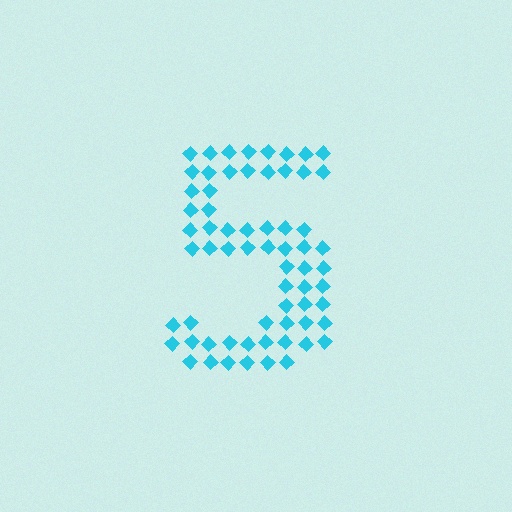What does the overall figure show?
The overall figure shows the digit 5.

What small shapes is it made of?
It is made of small diamonds.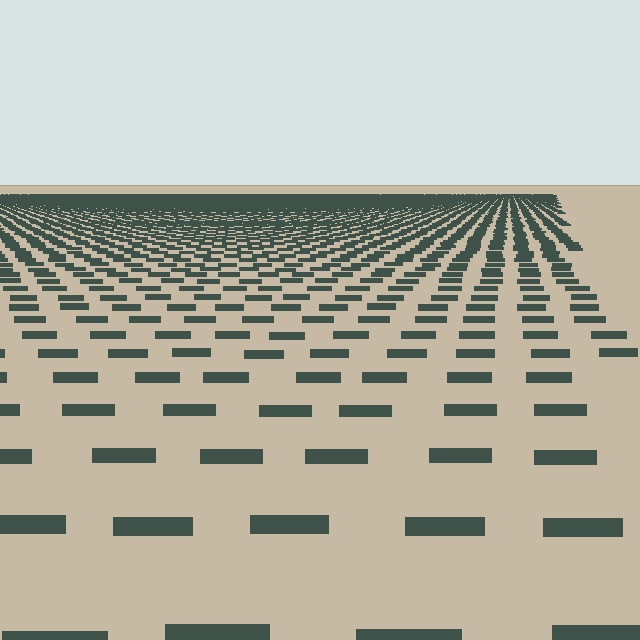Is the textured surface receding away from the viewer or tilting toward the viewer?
The surface is receding away from the viewer. Texture elements get smaller and denser toward the top.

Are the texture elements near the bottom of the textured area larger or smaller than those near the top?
Larger. Near the bottom, elements are closer to the viewer and appear at a bigger on-screen size.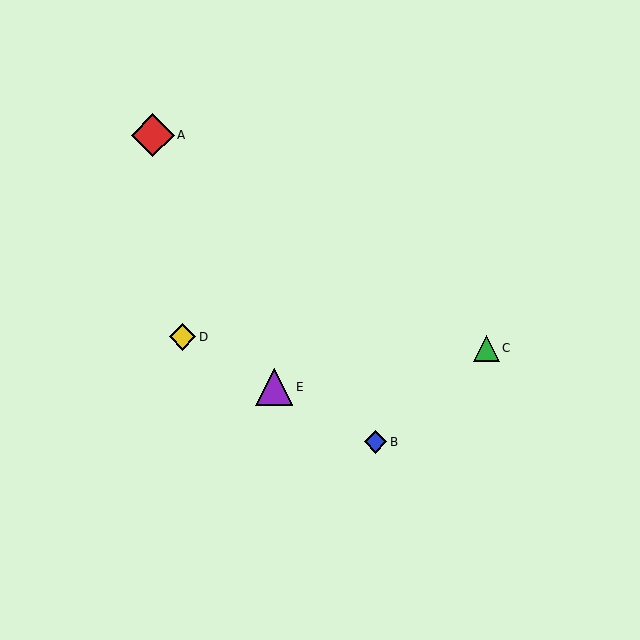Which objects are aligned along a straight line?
Objects B, D, E are aligned along a straight line.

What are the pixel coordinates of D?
Object D is at (182, 337).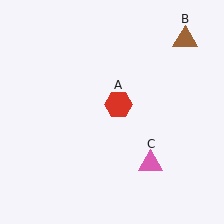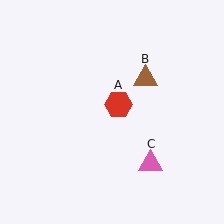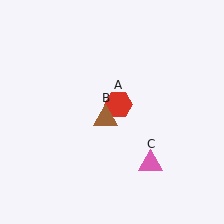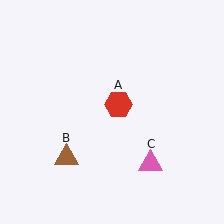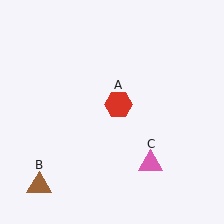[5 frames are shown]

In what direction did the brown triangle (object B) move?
The brown triangle (object B) moved down and to the left.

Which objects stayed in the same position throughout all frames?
Red hexagon (object A) and pink triangle (object C) remained stationary.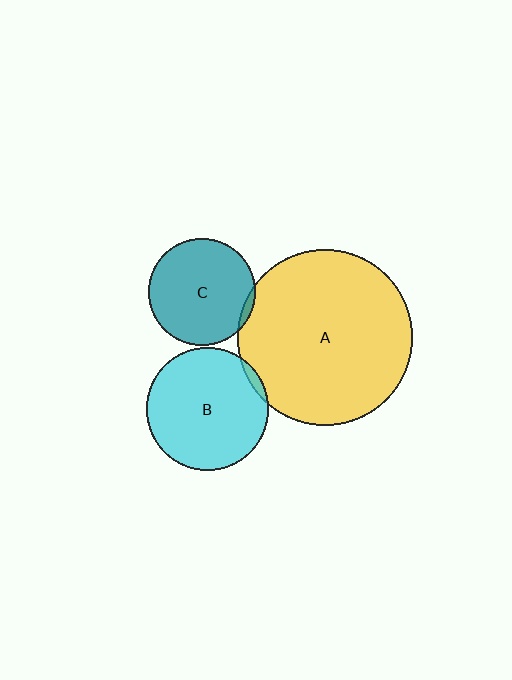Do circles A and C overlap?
Yes.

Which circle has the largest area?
Circle A (yellow).